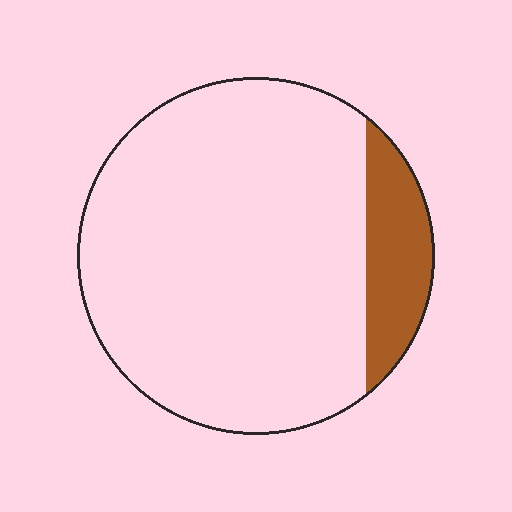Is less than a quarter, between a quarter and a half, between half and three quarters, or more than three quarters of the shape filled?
Less than a quarter.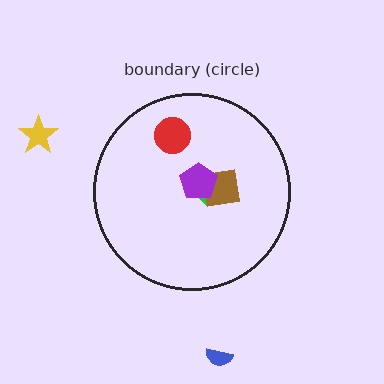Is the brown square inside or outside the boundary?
Inside.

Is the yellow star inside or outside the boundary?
Outside.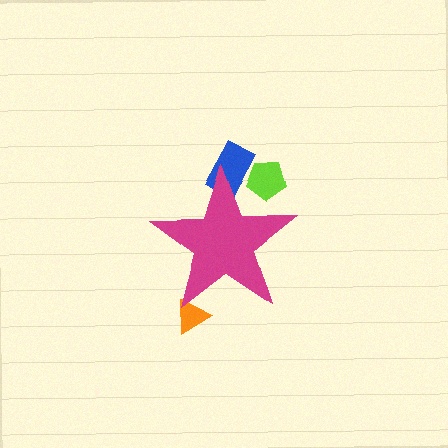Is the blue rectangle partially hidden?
Yes, the blue rectangle is partially hidden behind the magenta star.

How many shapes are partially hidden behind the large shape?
3 shapes are partially hidden.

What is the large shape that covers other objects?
A magenta star.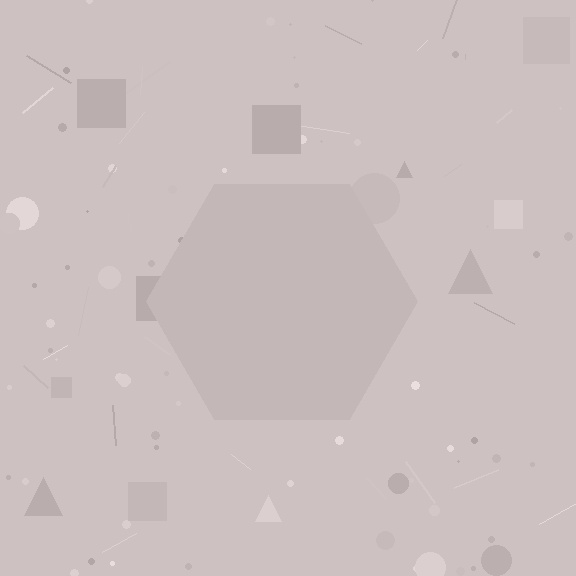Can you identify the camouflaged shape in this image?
The camouflaged shape is a hexagon.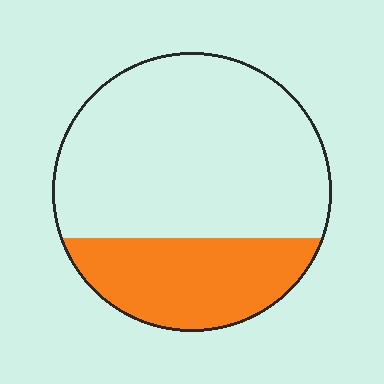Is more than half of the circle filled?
No.